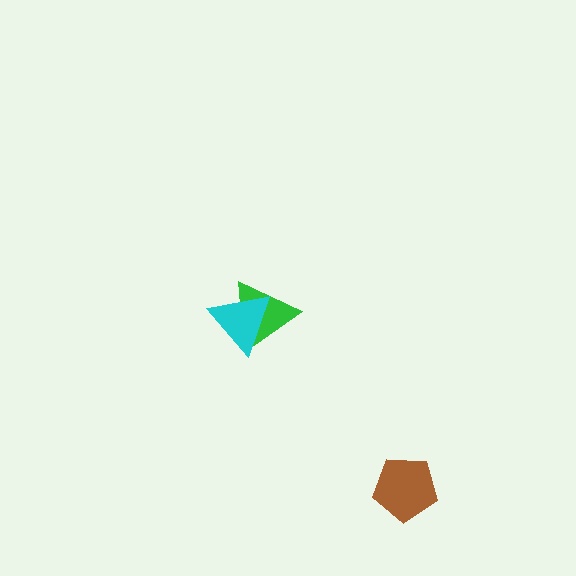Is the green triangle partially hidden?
Yes, it is partially covered by another shape.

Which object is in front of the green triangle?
The cyan triangle is in front of the green triangle.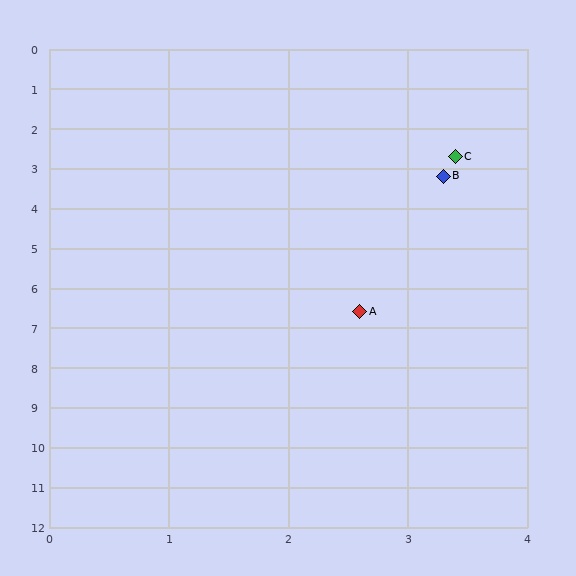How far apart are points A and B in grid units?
Points A and B are about 3.5 grid units apart.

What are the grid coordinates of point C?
Point C is at approximately (3.4, 2.7).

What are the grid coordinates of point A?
Point A is at approximately (2.6, 6.6).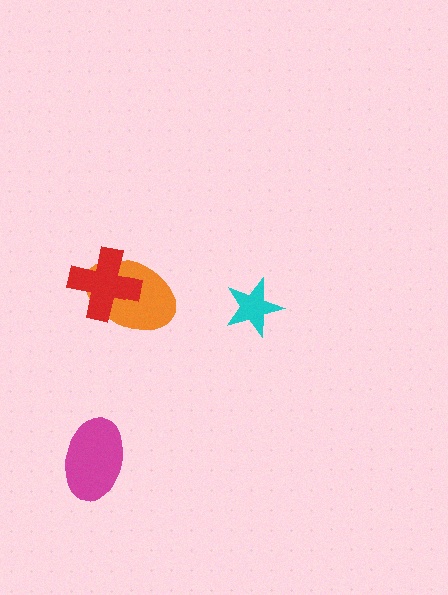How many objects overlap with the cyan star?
0 objects overlap with the cyan star.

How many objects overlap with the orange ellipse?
1 object overlaps with the orange ellipse.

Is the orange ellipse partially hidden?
Yes, it is partially covered by another shape.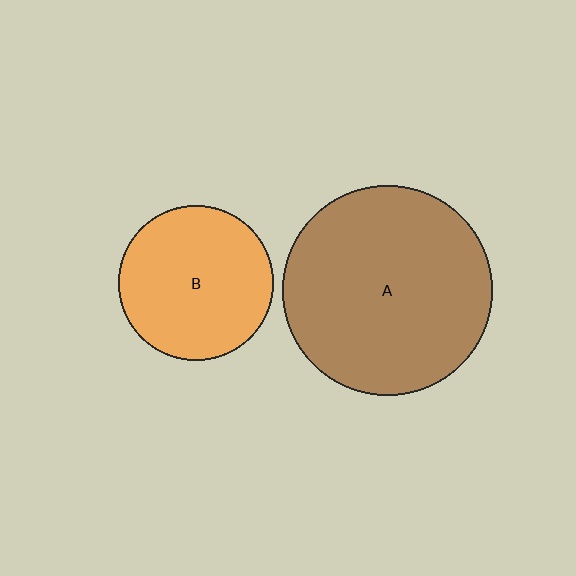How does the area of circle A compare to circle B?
Approximately 1.8 times.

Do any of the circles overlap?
No, none of the circles overlap.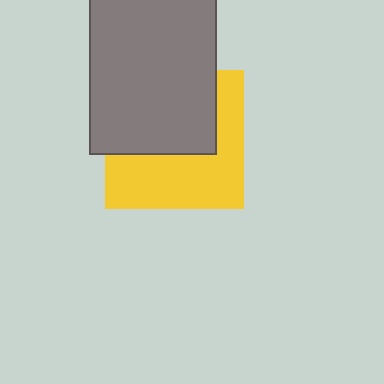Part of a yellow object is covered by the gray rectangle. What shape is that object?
It is a square.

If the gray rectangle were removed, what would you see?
You would see the complete yellow square.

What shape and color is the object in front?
The object in front is a gray rectangle.